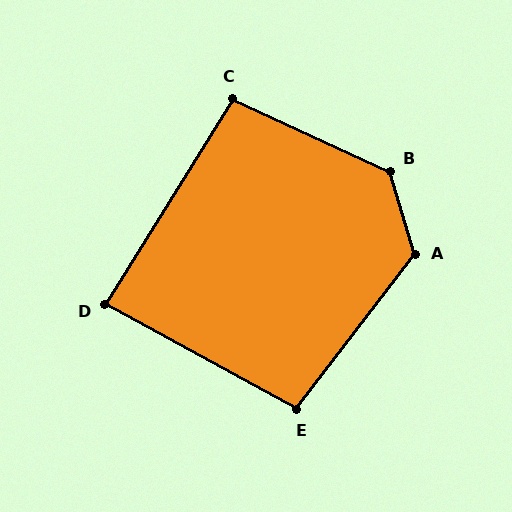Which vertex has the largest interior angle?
B, at approximately 131 degrees.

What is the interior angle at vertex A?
Approximately 126 degrees (obtuse).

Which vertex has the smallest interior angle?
D, at approximately 87 degrees.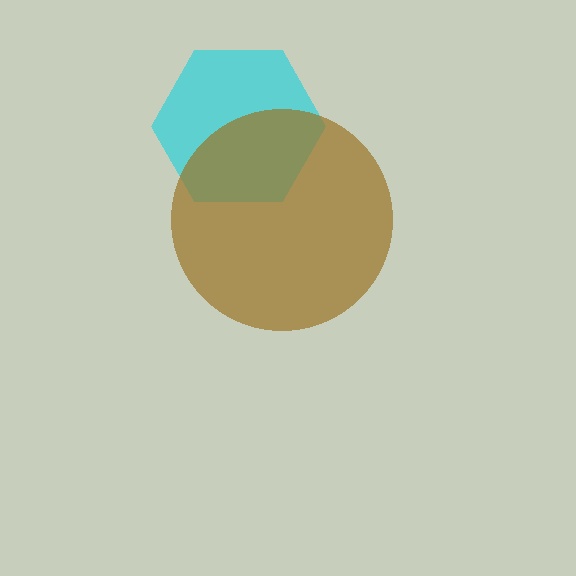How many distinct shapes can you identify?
There are 2 distinct shapes: a cyan hexagon, a brown circle.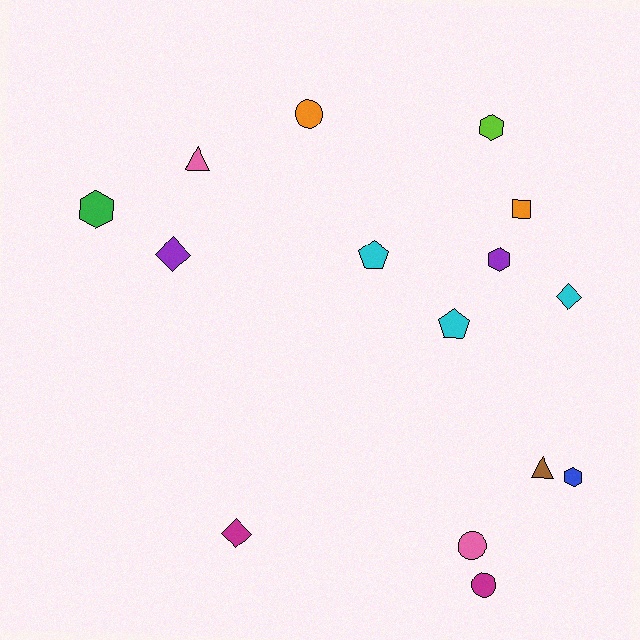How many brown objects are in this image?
There is 1 brown object.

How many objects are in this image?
There are 15 objects.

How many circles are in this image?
There are 3 circles.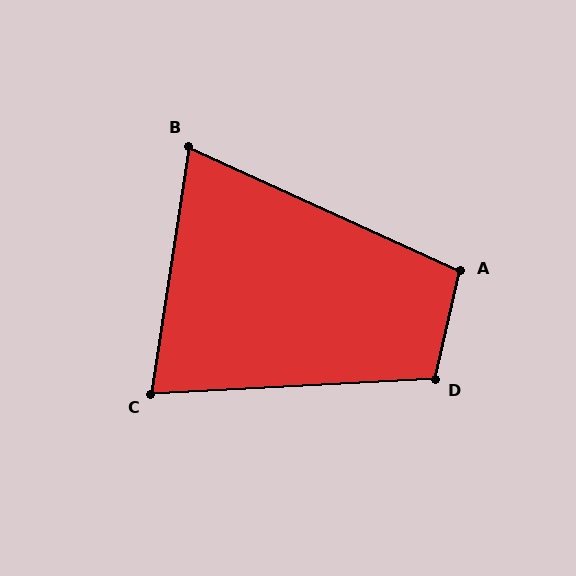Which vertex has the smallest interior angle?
B, at approximately 74 degrees.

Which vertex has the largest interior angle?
D, at approximately 106 degrees.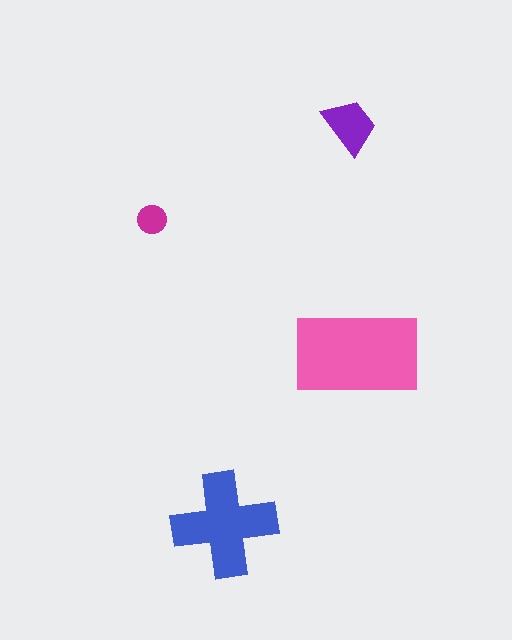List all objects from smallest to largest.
The magenta circle, the purple trapezoid, the blue cross, the pink rectangle.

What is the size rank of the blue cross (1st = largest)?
2nd.